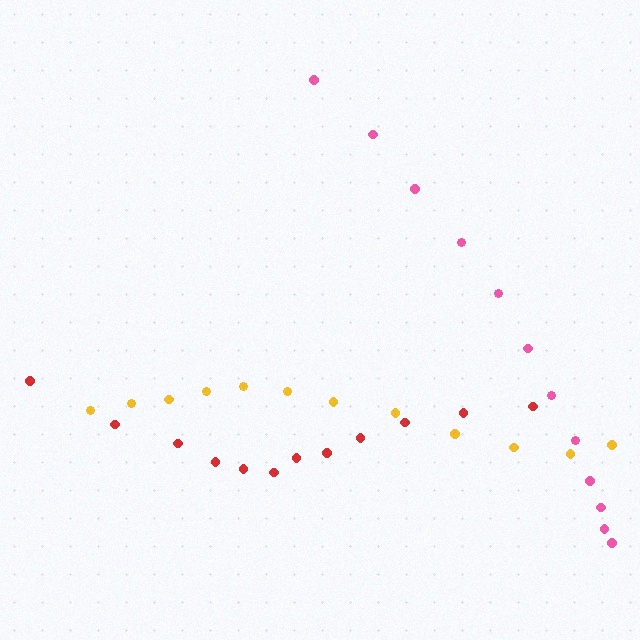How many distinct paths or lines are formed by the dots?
There are 3 distinct paths.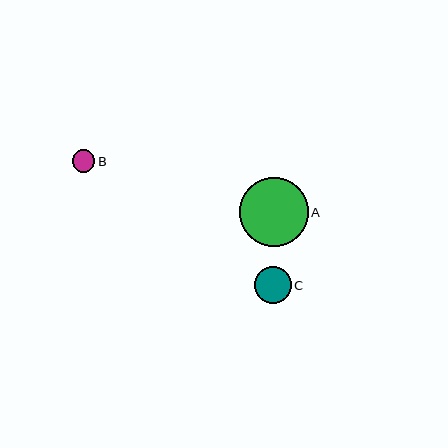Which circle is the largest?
Circle A is the largest with a size of approximately 69 pixels.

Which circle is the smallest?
Circle B is the smallest with a size of approximately 23 pixels.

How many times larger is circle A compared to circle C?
Circle A is approximately 1.9 times the size of circle C.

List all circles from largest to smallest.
From largest to smallest: A, C, B.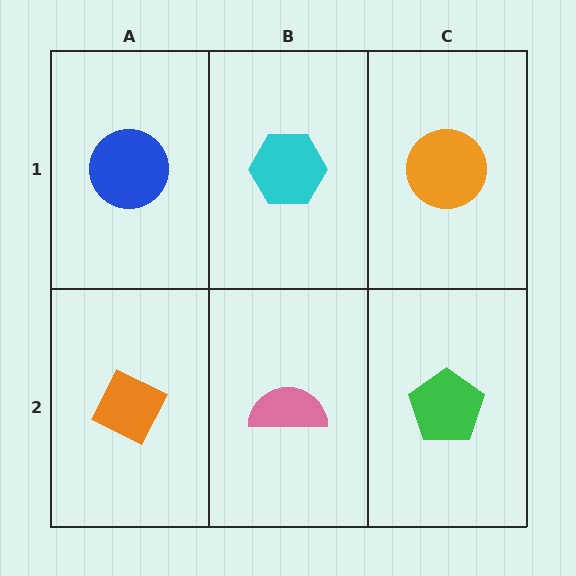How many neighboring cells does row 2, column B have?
3.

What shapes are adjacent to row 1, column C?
A green pentagon (row 2, column C), a cyan hexagon (row 1, column B).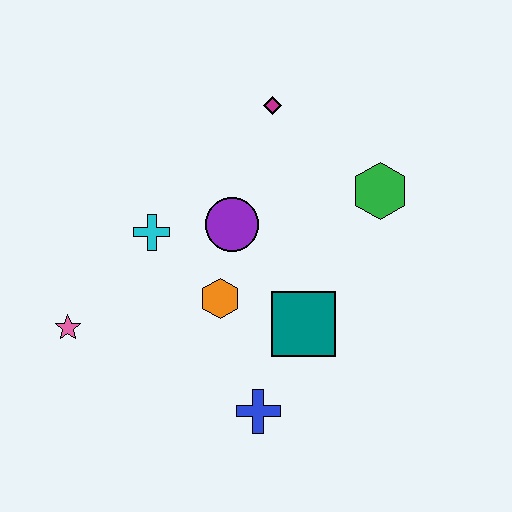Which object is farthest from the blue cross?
The magenta diamond is farthest from the blue cross.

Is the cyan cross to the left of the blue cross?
Yes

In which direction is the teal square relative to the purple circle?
The teal square is below the purple circle.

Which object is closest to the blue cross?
The teal square is closest to the blue cross.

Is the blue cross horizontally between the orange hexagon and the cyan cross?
No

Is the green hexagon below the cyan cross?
No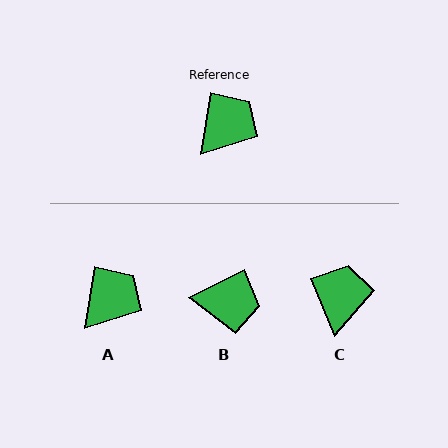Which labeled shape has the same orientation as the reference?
A.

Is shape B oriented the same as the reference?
No, it is off by about 54 degrees.